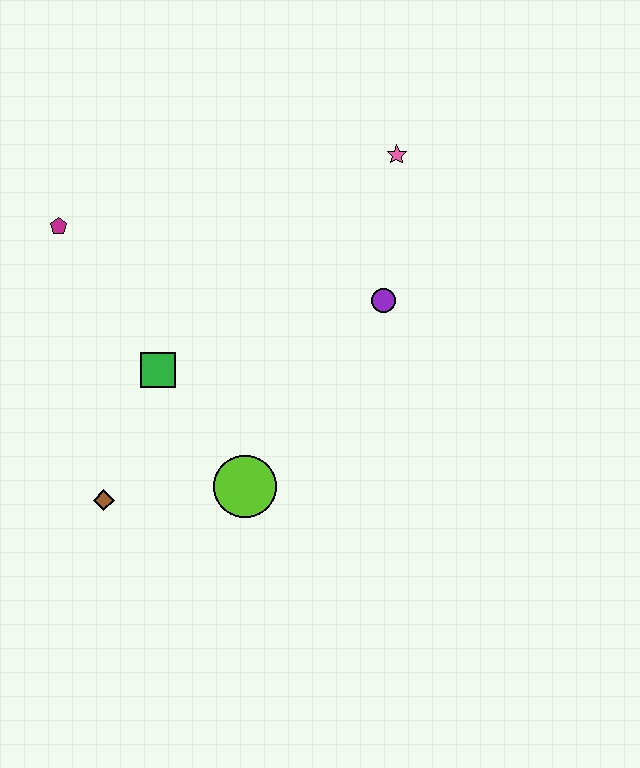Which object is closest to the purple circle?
The pink star is closest to the purple circle.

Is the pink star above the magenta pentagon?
Yes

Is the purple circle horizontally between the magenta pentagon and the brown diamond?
No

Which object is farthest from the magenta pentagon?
The pink star is farthest from the magenta pentagon.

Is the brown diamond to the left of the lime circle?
Yes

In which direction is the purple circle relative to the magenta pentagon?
The purple circle is to the right of the magenta pentagon.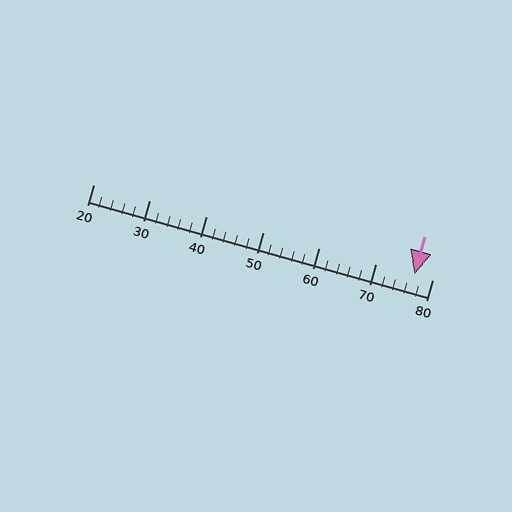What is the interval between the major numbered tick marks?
The major tick marks are spaced 10 units apart.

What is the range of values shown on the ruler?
The ruler shows values from 20 to 80.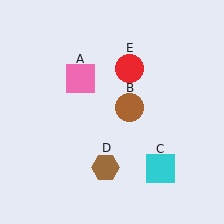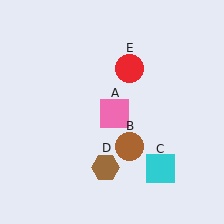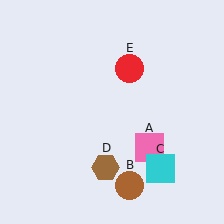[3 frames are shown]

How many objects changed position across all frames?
2 objects changed position: pink square (object A), brown circle (object B).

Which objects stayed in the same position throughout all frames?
Cyan square (object C) and brown hexagon (object D) and red circle (object E) remained stationary.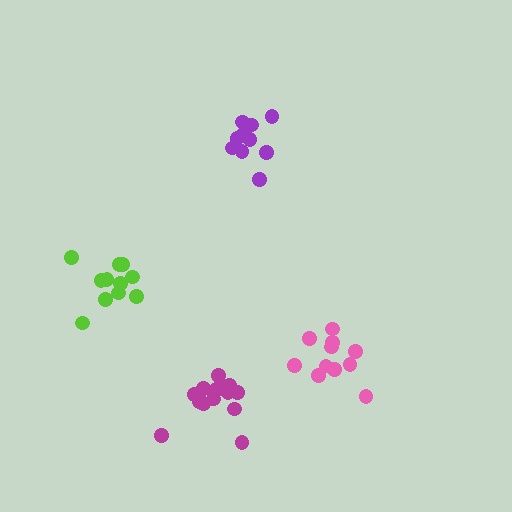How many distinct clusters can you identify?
There are 4 distinct clusters.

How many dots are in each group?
Group 1: 11 dots, Group 2: 12 dots, Group 3: 11 dots, Group 4: 15 dots (49 total).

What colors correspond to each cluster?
The clusters are colored: purple, lime, pink, magenta.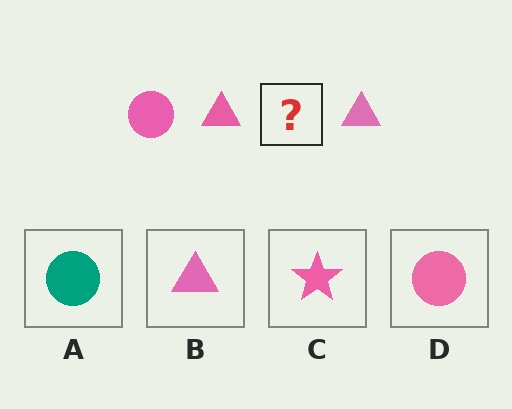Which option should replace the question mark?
Option D.